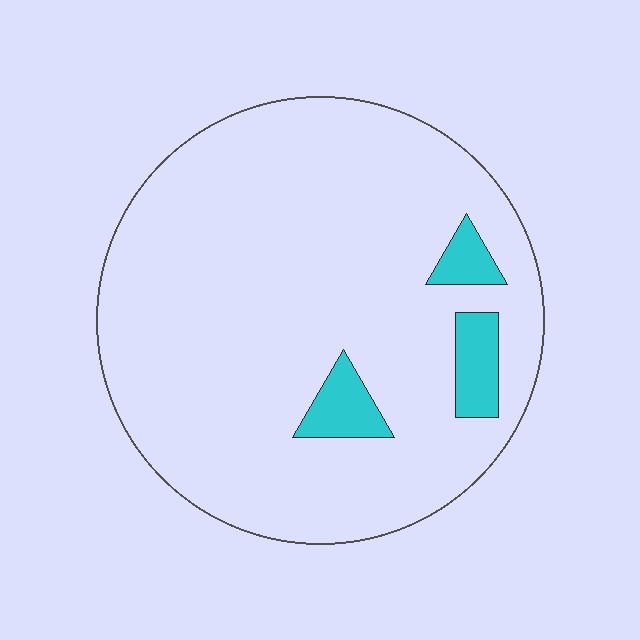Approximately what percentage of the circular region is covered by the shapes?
Approximately 10%.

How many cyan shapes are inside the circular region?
3.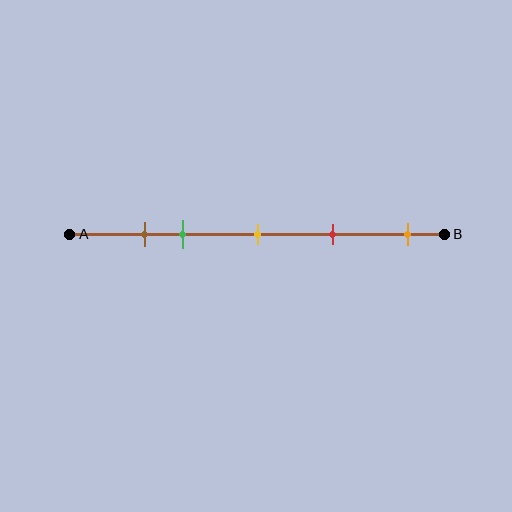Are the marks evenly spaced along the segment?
No, the marks are not evenly spaced.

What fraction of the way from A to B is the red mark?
The red mark is approximately 70% (0.7) of the way from A to B.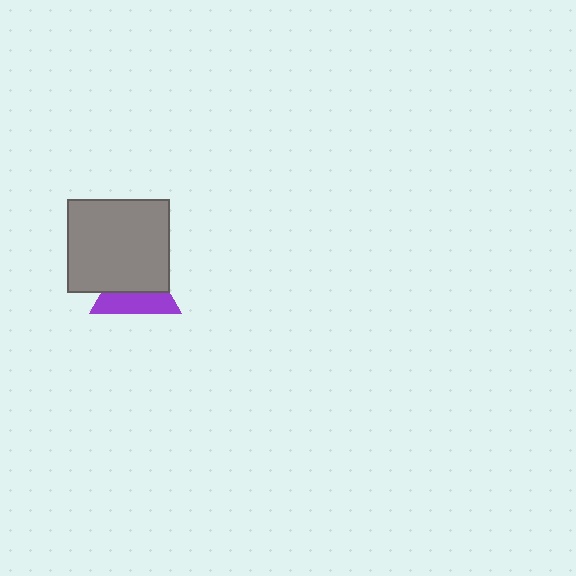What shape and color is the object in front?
The object in front is a gray rectangle.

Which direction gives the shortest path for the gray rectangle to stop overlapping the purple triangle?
Moving up gives the shortest separation.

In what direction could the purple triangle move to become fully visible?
The purple triangle could move down. That would shift it out from behind the gray rectangle entirely.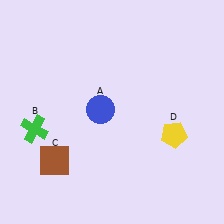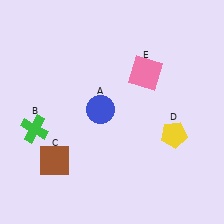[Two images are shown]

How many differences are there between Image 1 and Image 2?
There is 1 difference between the two images.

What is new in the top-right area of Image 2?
A pink square (E) was added in the top-right area of Image 2.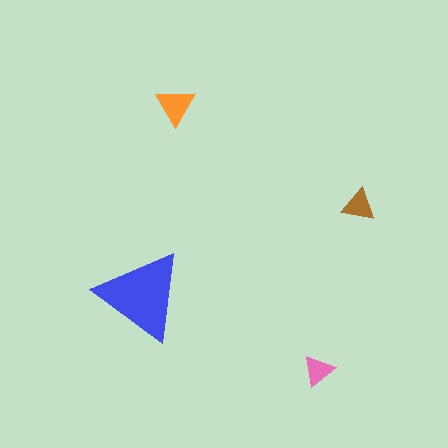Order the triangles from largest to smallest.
the blue one, the orange one, the brown one, the pink one.